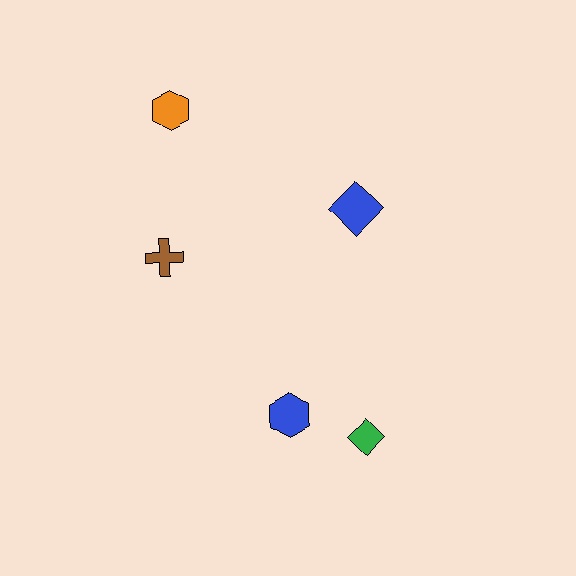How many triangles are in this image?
There are no triangles.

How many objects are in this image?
There are 5 objects.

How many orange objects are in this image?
There is 1 orange object.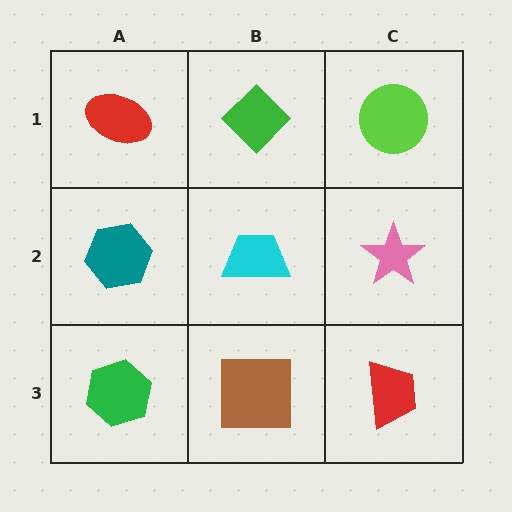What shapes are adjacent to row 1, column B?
A cyan trapezoid (row 2, column B), a red ellipse (row 1, column A), a lime circle (row 1, column C).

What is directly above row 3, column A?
A teal hexagon.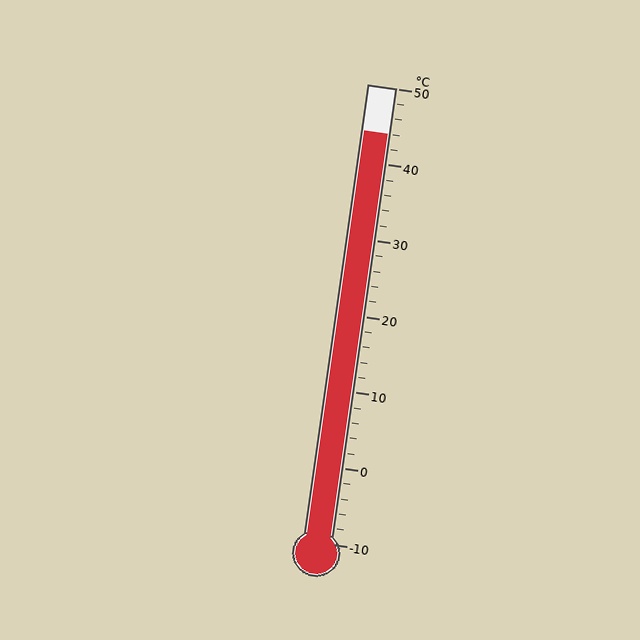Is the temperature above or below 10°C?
The temperature is above 10°C.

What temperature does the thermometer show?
The thermometer shows approximately 44°C.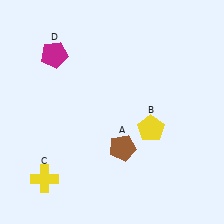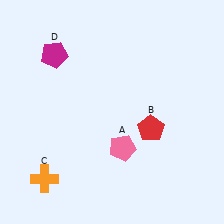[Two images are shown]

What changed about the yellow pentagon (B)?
In Image 1, B is yellow. In Image 2, it changed to red.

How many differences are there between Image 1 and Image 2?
There are 3 differences between the two images.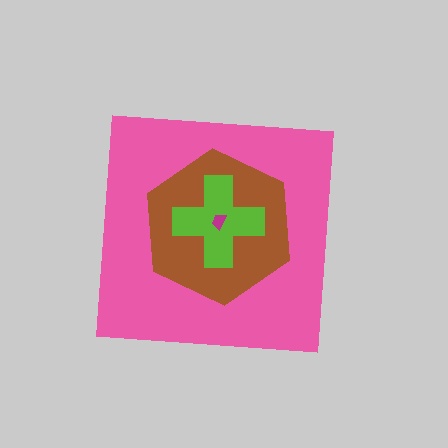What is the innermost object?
The magenta trapezoid.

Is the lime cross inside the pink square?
Yes.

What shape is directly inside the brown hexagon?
The lime cross.